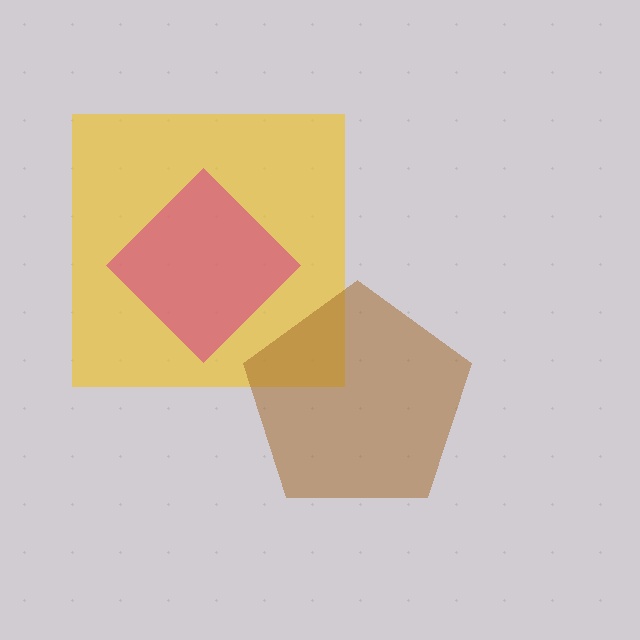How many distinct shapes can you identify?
There are 3 distinct shapes: a yellow square, a magenta diamond, a brown pentagon.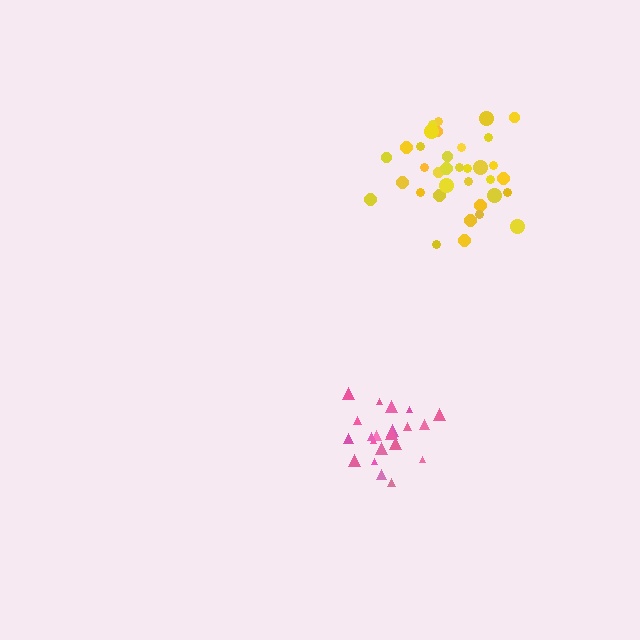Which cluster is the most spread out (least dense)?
Yellow.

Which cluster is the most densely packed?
Pink.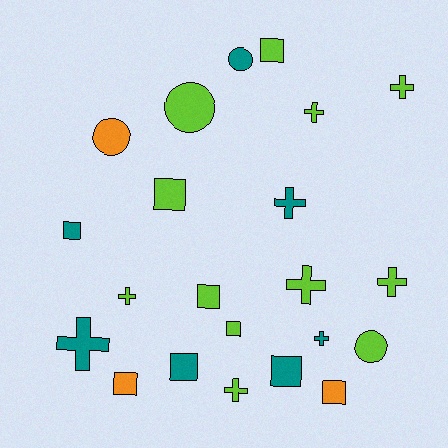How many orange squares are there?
There are 2 orange squares.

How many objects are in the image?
There are 22 objects.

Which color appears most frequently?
Lime, with 12 objects.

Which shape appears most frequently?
Square, with 9 objects.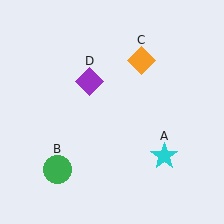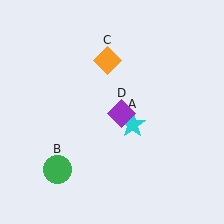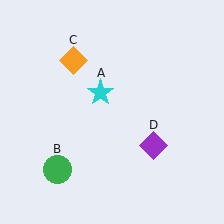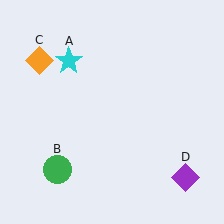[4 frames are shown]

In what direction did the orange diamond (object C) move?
The orange diamond (object C) moved left.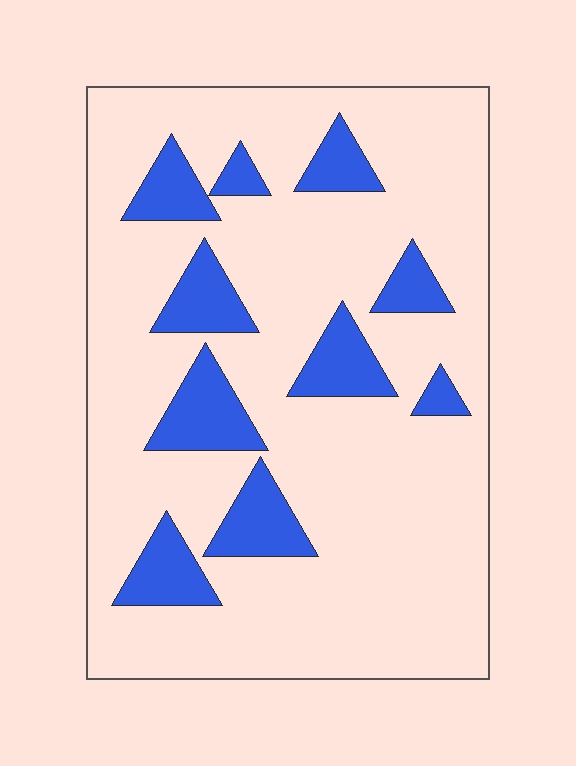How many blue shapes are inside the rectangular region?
10.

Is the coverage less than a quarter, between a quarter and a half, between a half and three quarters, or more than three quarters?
Less than a quarter.